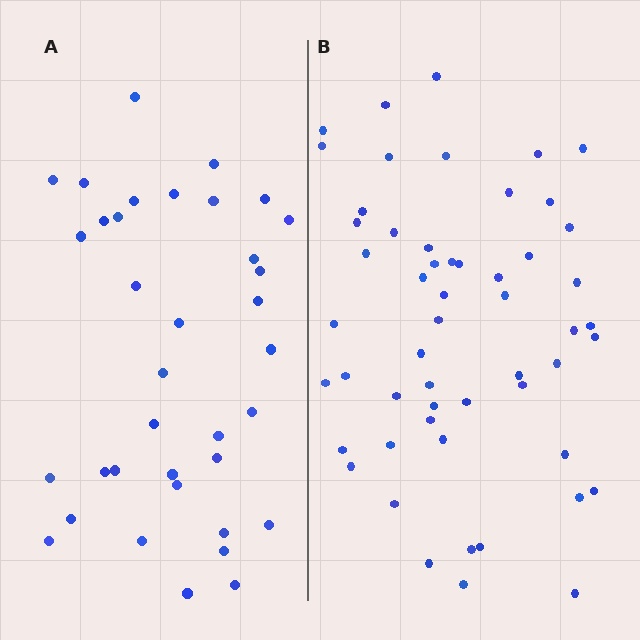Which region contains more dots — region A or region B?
Region B (the right region) has more dots.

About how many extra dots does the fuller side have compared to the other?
Region B has approximately 20 more dots than region A.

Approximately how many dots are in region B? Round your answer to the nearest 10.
About 50 dots. (The exact count is 54, which rounds to 50.)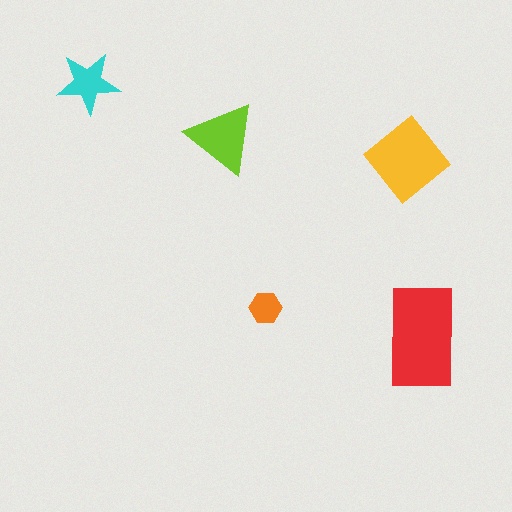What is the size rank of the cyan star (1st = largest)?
4th.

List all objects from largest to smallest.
The red rectangle, the yellow diamond, the lime triangle, the cyan star, the orange hexagon.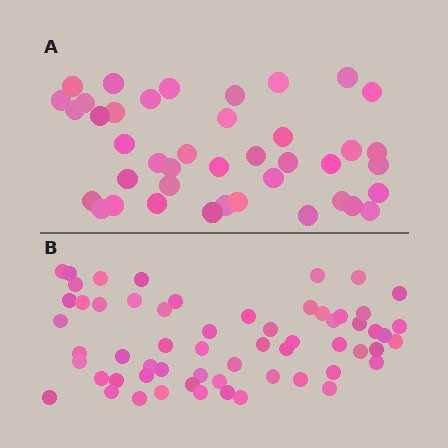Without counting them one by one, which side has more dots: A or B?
Region B (the bottom region) has more dots.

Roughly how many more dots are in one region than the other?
Region B has approximately 20 more dots than region A.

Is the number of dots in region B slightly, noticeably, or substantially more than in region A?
Region B has substantially more. The ratio is roughly 1.5 to 1.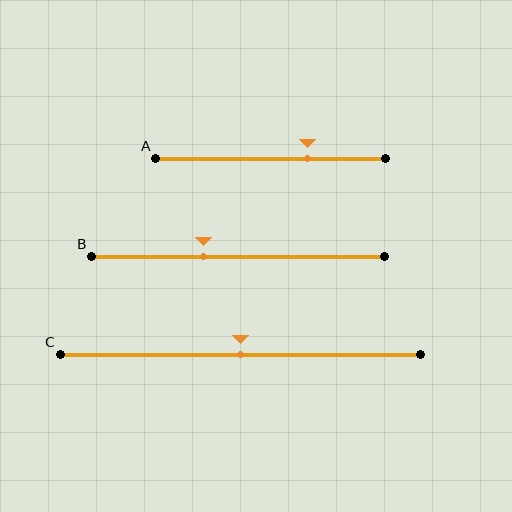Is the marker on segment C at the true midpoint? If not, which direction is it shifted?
Yes, the marker on segment C is at the true midpoint.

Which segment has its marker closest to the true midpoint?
Segment C has its marker closest to the true midpoint.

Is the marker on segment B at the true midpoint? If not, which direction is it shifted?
No, the marker on segment B is shifted to the left by about 12% of the segment length.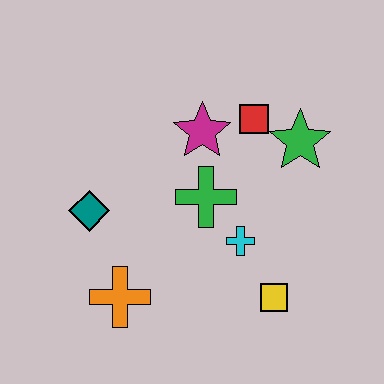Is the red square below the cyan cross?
No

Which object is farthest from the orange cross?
The green star is farthest from the orange cross.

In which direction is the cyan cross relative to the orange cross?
The cyan cross is to the right of the orange cross.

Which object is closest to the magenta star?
The red square is closest to the magenta star.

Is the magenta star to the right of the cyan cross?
No